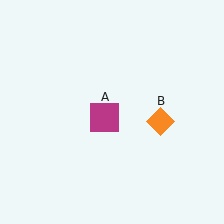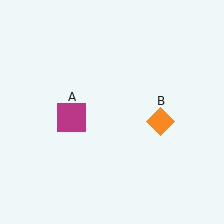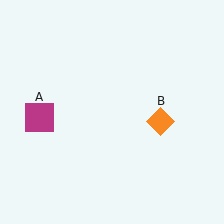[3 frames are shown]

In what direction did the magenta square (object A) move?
The magenta square (object A) moved left.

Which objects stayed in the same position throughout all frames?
Orange diamond (object B) remained stationary.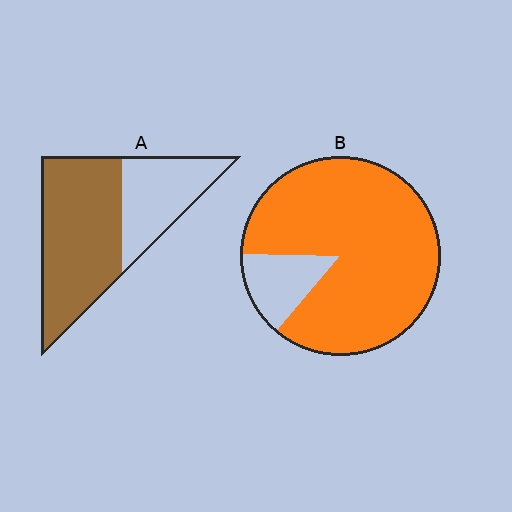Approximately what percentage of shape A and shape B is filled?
A is approximately 65% and B is approximately 85%.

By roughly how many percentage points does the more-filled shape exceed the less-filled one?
By roughly 20 percentage points (B over A).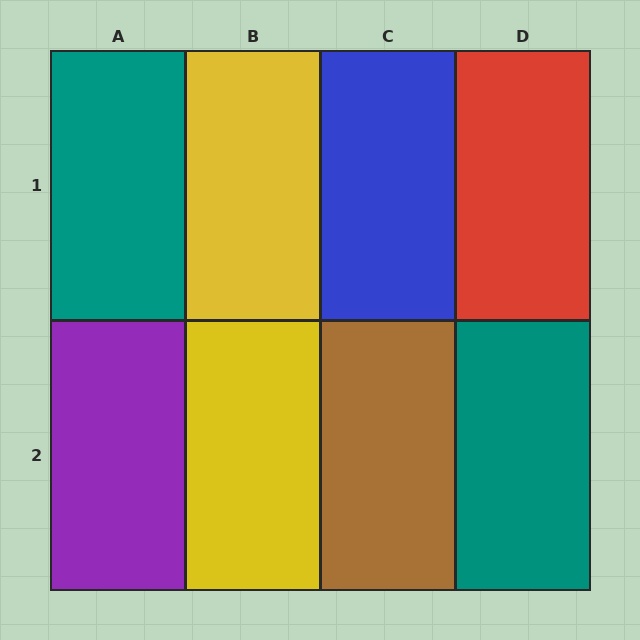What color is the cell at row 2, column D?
Teal.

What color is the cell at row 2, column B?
Yellow.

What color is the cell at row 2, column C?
Brown.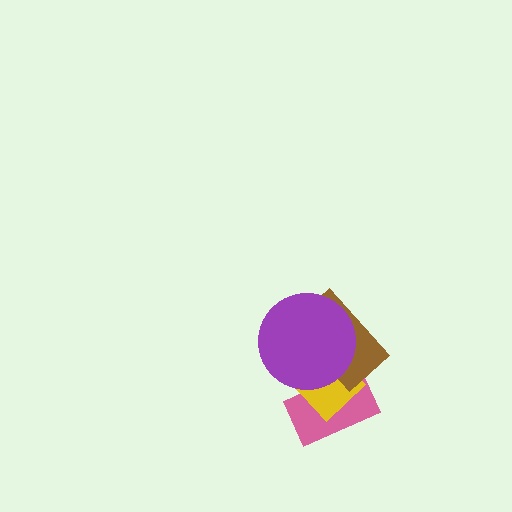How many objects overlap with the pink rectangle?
3 objects overlap with the pink rectangle.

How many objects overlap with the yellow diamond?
3 objects overlap with the yellow diamond.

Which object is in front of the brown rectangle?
The purple circle is in front of the brown rectangle.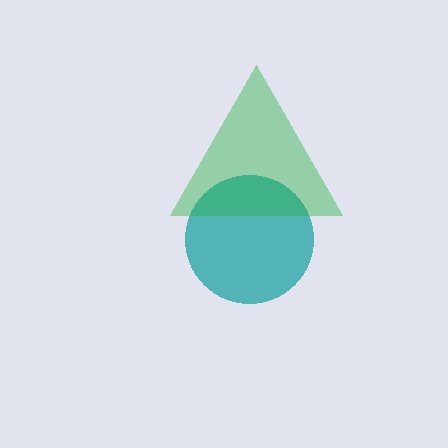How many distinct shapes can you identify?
There are 2 distinct shapes: a teal circle, a green triangle.